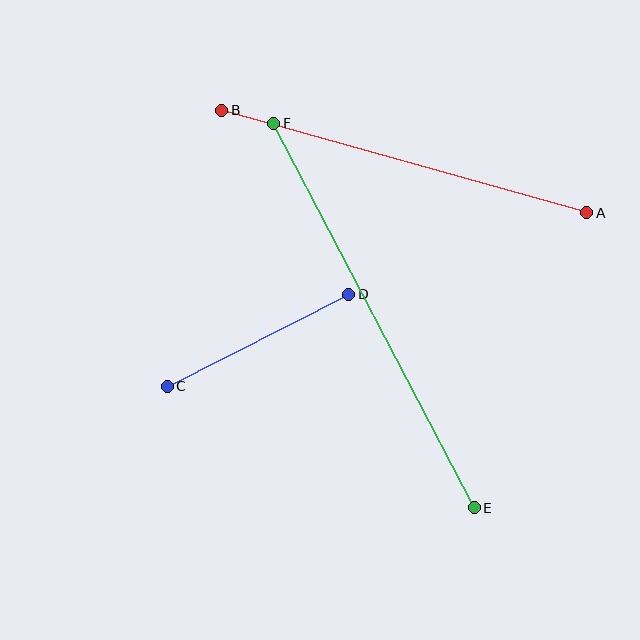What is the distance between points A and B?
The distance is approximately 379 pixels.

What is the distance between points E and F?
The distance is approximately 434 pixels.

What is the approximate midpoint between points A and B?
The midpoint is at approximately (404, 161) pixels.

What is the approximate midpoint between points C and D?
The midpoint is at approximately (258, 340) pixels.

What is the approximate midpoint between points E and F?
The midpoint is at approximately (374, 315) pixels.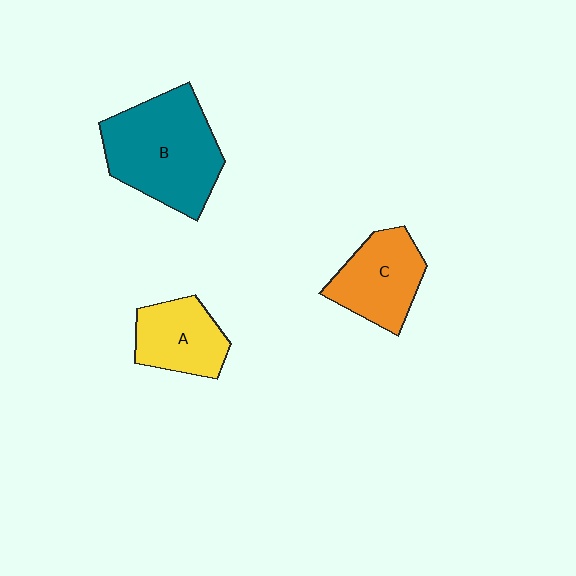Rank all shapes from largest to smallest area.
From largest to smallest: B (teal), C (orange), A (yellow).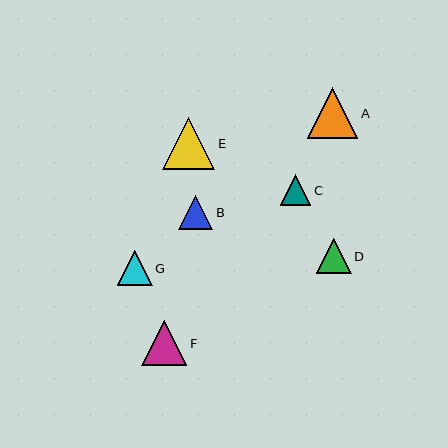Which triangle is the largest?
Triangle E is the largest with a size of approximately 52 pixels.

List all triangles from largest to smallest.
From largest to smallest: E, A, F, G, D, B, C.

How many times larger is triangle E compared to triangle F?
Triangle E is approximately 1.2 times the size of triangle F.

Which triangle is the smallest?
Triangle C is the smallest with a size of approximately 31 pixels.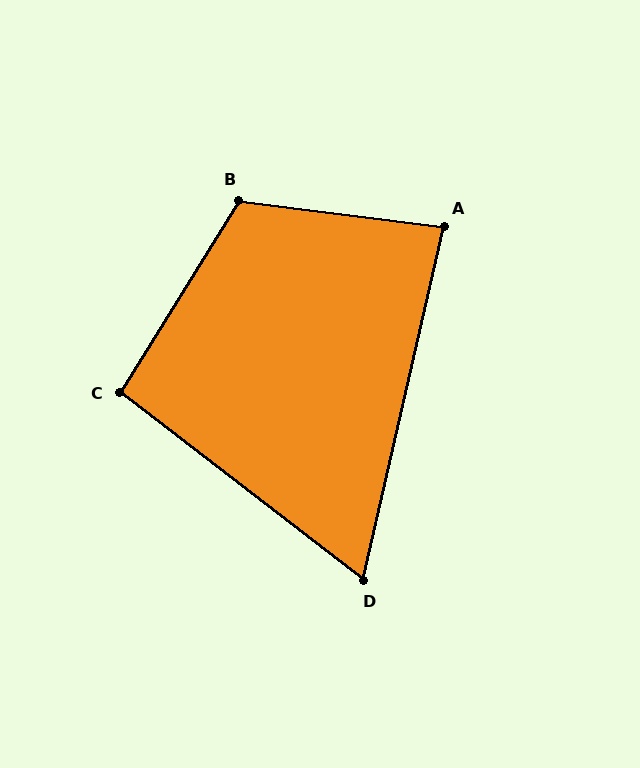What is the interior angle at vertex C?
Approximately 96 degrees (obtuse).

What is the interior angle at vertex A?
Approximately 84 degrees (acute).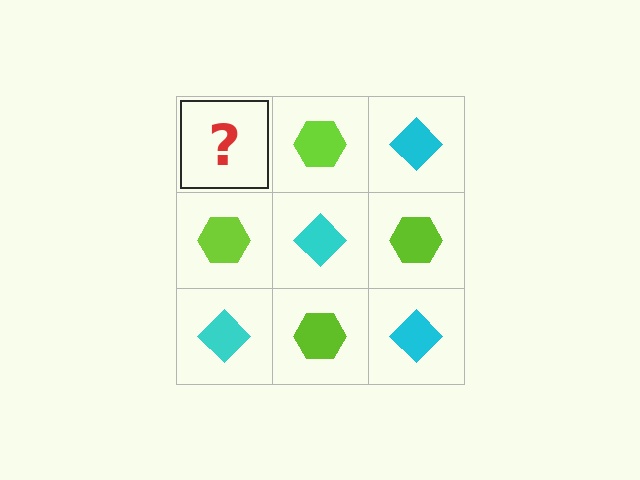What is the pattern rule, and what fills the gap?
The rule is that it alternates cyan diamond and lime hexagon in a checkerboard pattern. The gap should be filled with a cyan diamond.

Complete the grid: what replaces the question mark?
The question mark should be replaced with a cyan diamond.